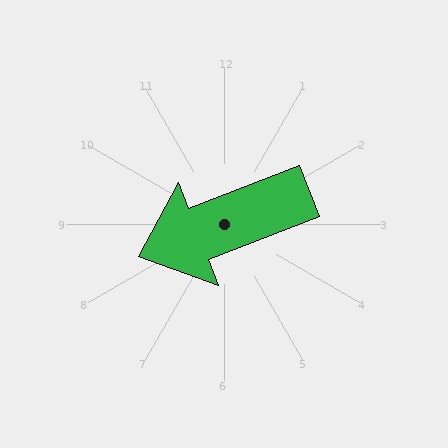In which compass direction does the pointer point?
West.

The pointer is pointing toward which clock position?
Roughly 8 o'clock.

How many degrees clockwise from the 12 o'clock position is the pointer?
Approximately 249 degrees.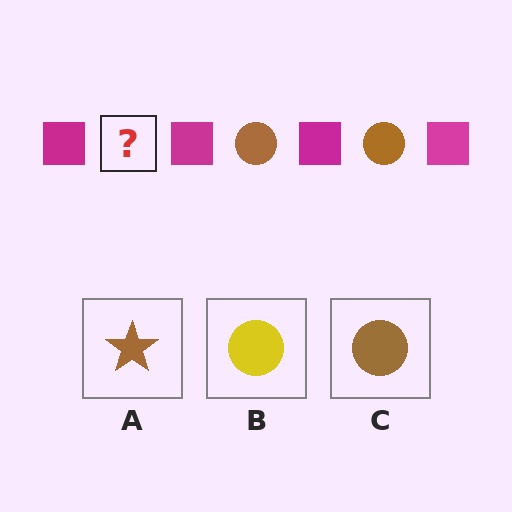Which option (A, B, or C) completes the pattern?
C.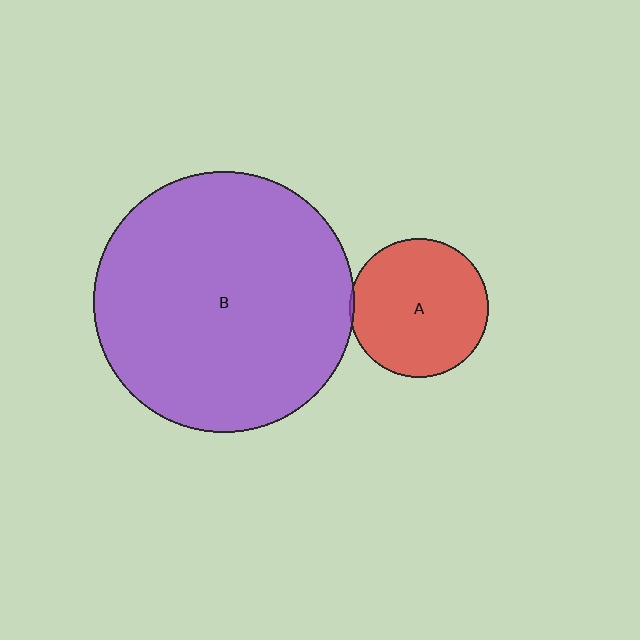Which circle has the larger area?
Circle B (purple).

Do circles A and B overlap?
Yes.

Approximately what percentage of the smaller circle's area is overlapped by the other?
Approximately 5%.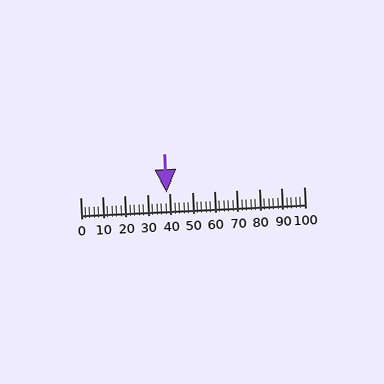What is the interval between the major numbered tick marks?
The major tick marks are spaced 10 units apart.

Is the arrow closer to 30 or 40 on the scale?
The arrow is closer to 40.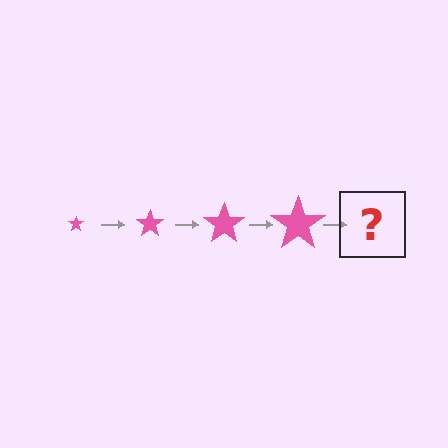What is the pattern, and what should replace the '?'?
The pattern is that the star gets progressively larger each step. The '?' should be a pink star, larger than the previous one.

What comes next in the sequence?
The next element should be a pink star, larger than the previous one.